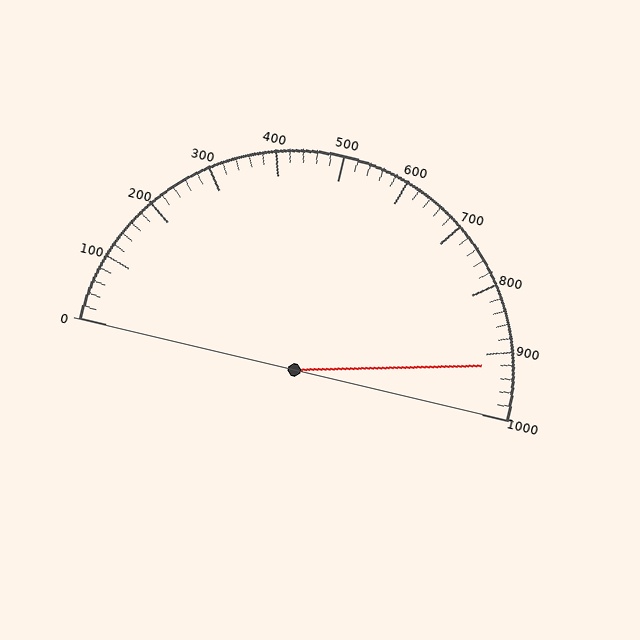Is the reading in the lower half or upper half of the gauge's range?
The reading is in the upper half of the range (0 to 1000).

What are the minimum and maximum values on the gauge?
The gauge ranges from 0 to 1000.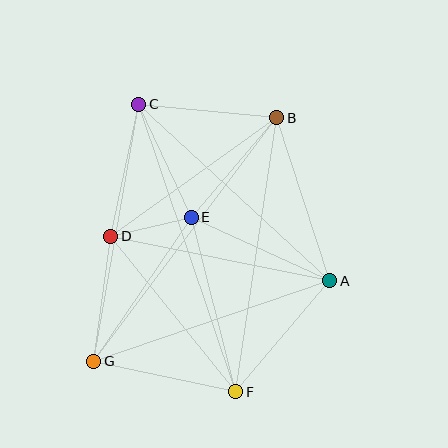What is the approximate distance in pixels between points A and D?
The distance between A and D is approximately 224 pixels.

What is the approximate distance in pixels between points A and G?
The distance between A and G is approximately 250 pixels.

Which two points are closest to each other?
Points D and E are closest to each other.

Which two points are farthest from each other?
Points B and G are farthest from each other.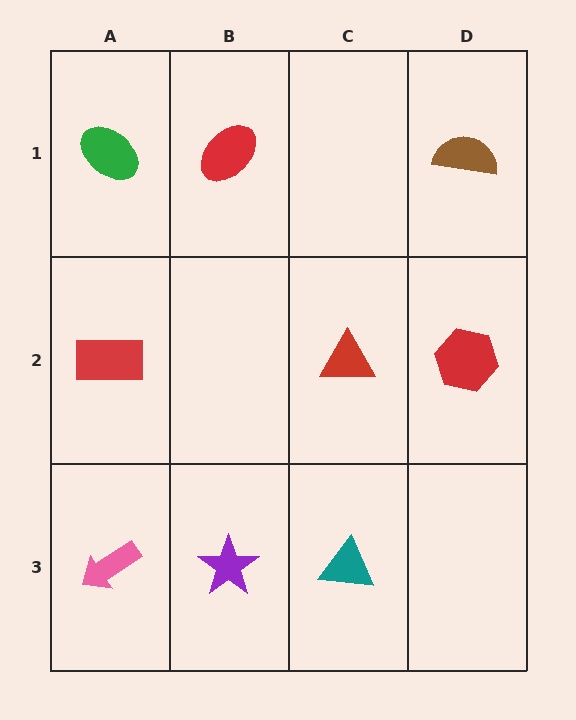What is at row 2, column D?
A red hexagon.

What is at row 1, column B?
A red ellipse.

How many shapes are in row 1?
3 shapes.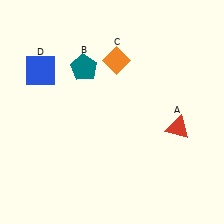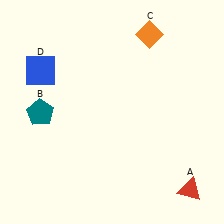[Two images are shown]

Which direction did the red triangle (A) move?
The red triangle (A) moved down.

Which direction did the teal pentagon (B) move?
The teal pentagon (B) moved down.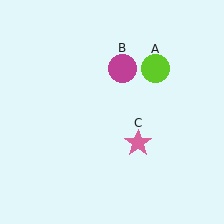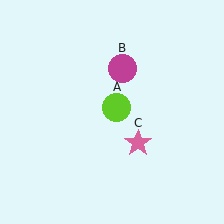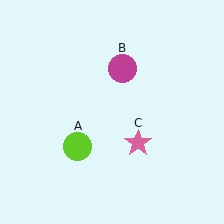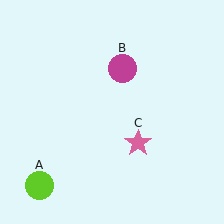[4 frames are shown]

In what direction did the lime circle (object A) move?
The lime circle (object A) moved down and to the left.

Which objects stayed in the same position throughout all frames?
Magenta circle (object B) and pink star (object C) remained stationary.